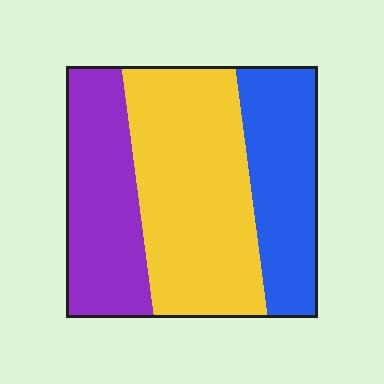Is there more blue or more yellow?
Yellow.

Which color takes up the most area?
Yellow, at roughly 45%.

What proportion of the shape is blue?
Blue covers roughly 25% of the shape.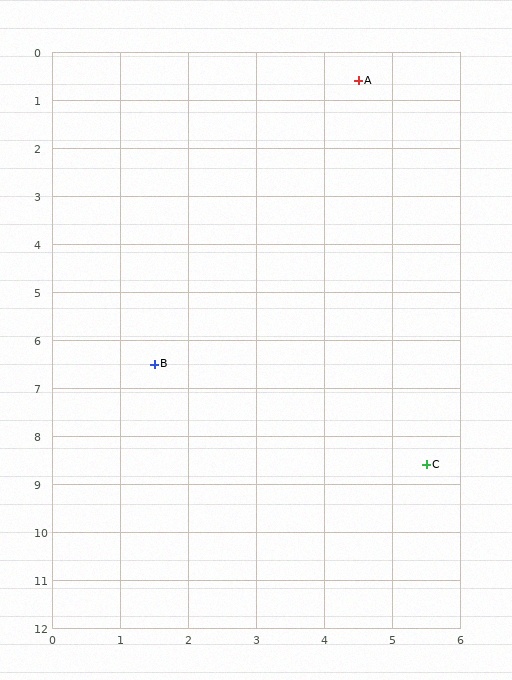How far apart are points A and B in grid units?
Points A and B are about 6.6 grid units apart.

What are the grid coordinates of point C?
Point C is at approximately (5.5, 8.6).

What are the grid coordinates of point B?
Point B is at approximately (1.5, 6.5).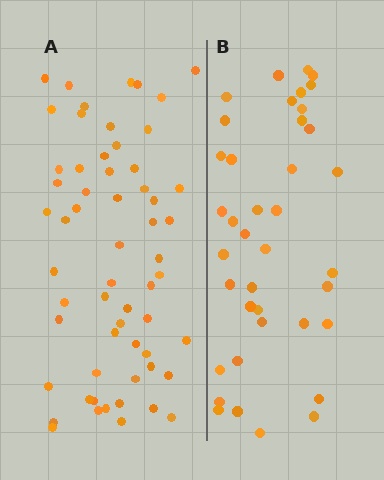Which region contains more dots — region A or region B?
Region A (the left region) has more dots.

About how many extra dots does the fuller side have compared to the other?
Region A has approximately 20 more dots than region B.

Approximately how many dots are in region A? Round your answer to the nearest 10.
About 60 dots. (The exact count is 59, which rounds to 60.)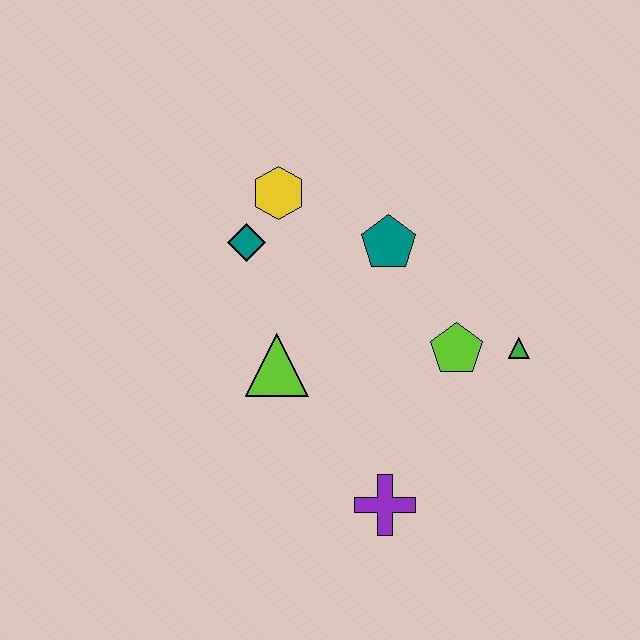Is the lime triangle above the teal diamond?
No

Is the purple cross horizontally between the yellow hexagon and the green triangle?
Yes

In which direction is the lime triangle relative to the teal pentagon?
The lime triangle is below the teal pentagon.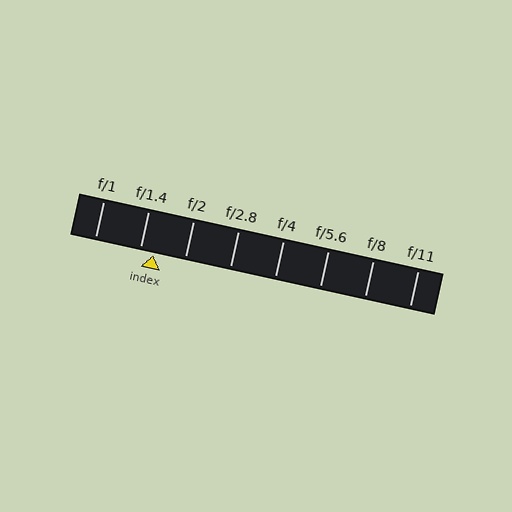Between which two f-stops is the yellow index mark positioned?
The index mark is between f/1.4 and f/2.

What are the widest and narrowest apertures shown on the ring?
The widest aperture shown is f/1 and the narrowest is f/11.